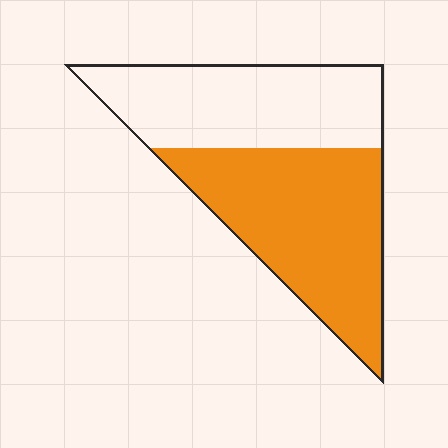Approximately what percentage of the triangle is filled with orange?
Approximately 55%.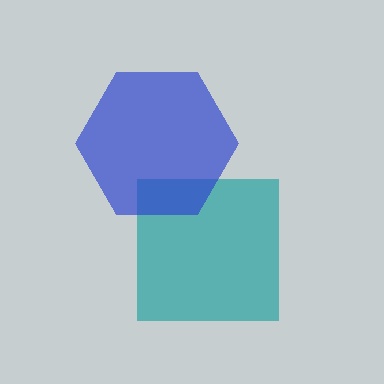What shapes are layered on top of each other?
The layered shapes are: a teal square, a blue hexagon.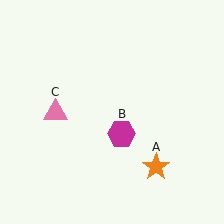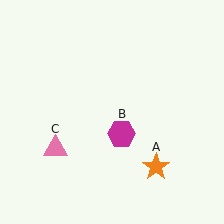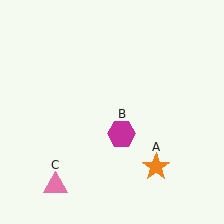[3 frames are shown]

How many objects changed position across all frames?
1 object changed position: pink triangle (object C).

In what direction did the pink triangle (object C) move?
The pink triangle (object C) moved down.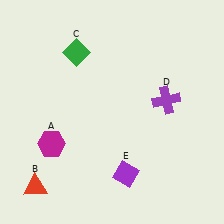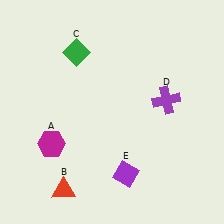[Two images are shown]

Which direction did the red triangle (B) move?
The red triangle (B) moved right.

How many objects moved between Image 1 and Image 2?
1 object moved between the two images.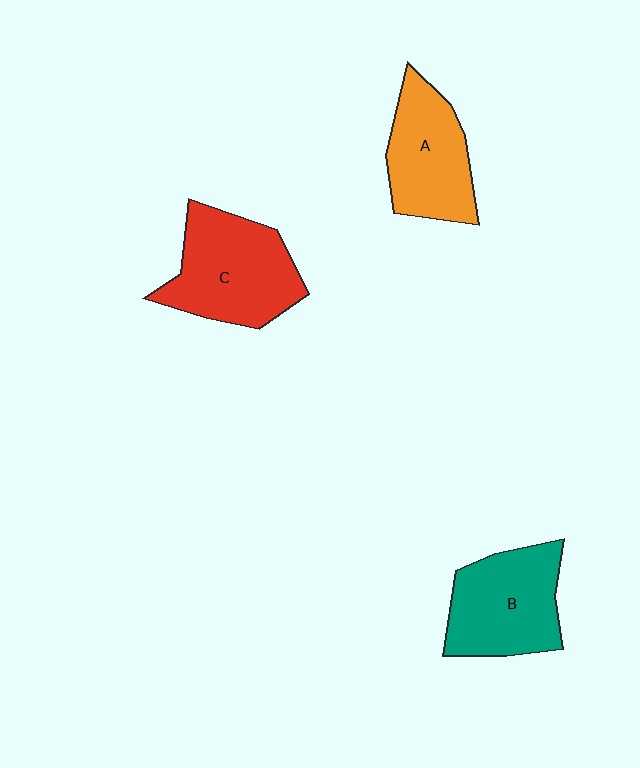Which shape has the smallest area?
Shape A (orange).